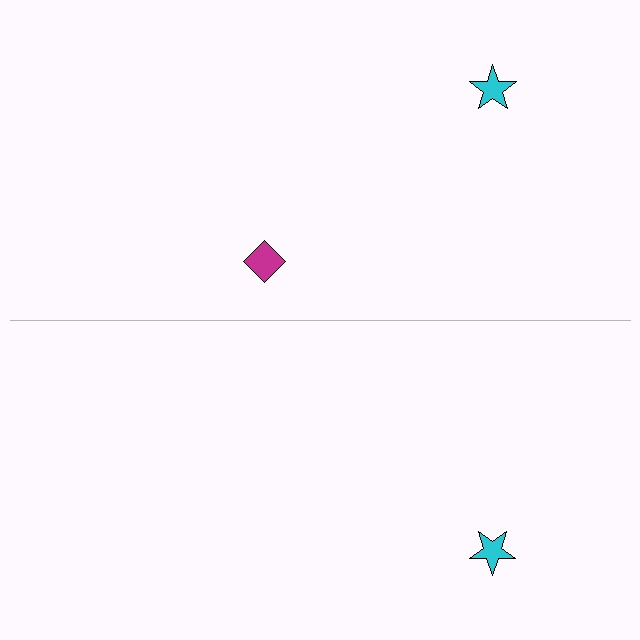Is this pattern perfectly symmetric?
No, the pattern is not perfectly symmetric. A magenta diamond is missing from the bottom side.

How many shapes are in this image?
There are 3 shapes in this image.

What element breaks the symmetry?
A magenta diamond is missing from the bottom side.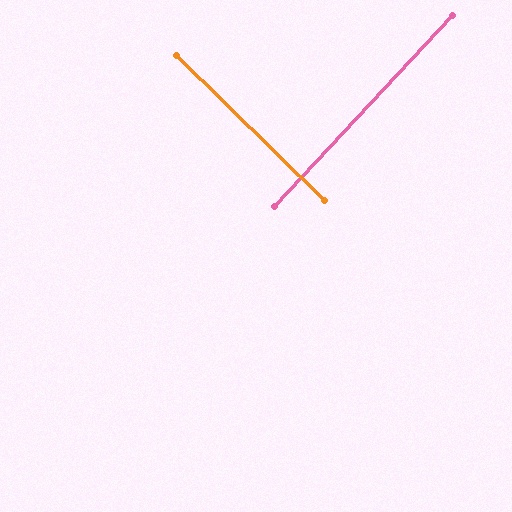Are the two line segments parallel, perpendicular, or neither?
Perpendicular — they meet at approximately 89°.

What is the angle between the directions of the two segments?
Approximately 89 degrees.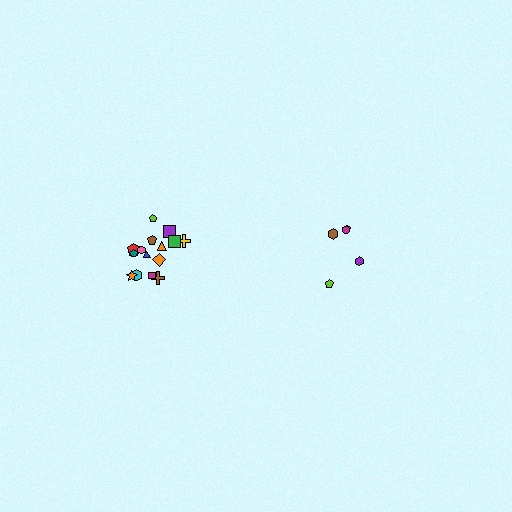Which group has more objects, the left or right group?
The left group.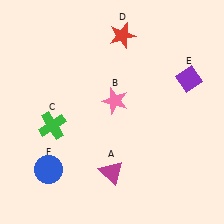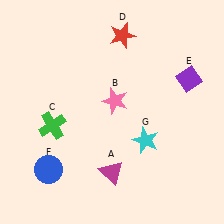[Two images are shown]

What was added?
A cyan star (G) was added in Image 2.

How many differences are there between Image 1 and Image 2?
There is 1 difference between the two images.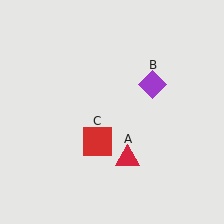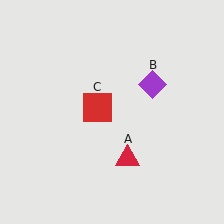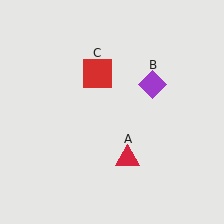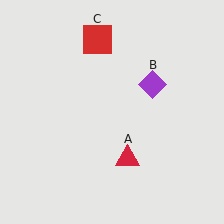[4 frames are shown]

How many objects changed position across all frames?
1 object changed position: red square (object C).